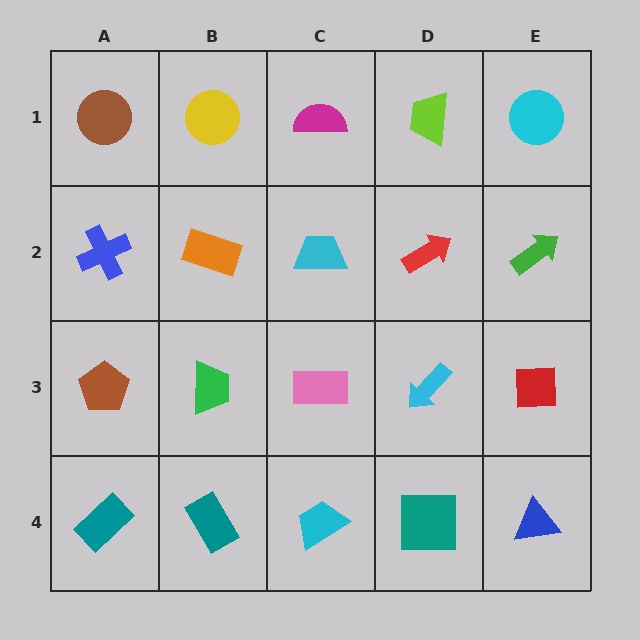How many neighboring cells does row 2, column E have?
3.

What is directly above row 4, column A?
A brown pentagon.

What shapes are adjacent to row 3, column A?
A blue cross (row 2, column A), a teal rectangle (row 4, column A), a green trapezoid (row 3, column B).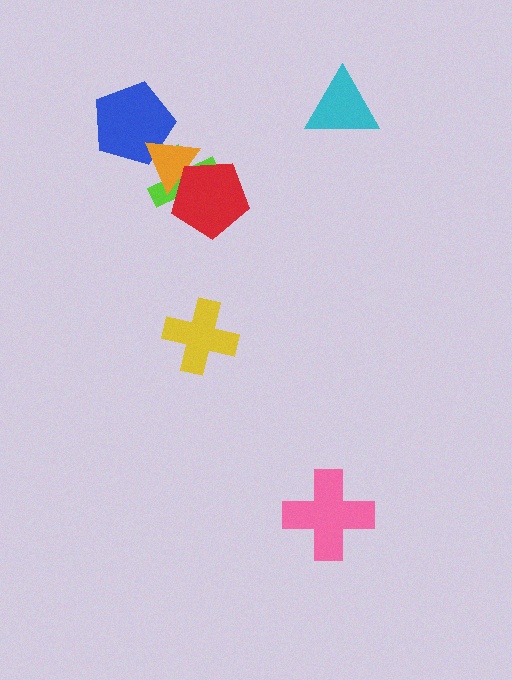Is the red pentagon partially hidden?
No, no other shape covers it.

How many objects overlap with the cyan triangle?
0 objects overlap with the cyan triangle.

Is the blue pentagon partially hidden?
Yes, it is partially covered by another shape.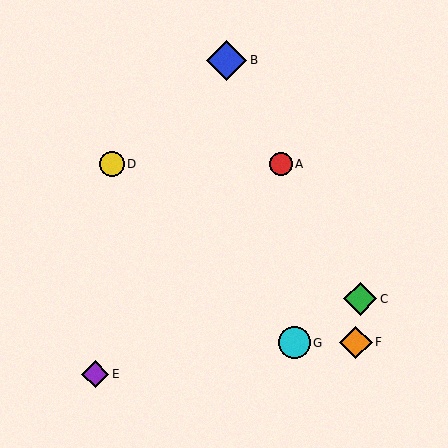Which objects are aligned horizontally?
Objects A, D are aligned horizontally.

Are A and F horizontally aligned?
No, A is at y≈164 and F is at y≈342.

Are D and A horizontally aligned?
Yes, both are at y≈164.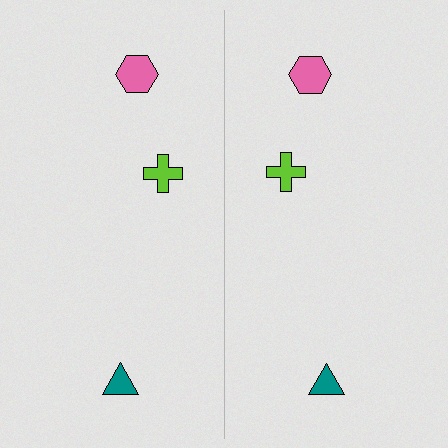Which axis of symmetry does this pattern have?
The pattern has a vertical axis of symmetry running through the center of the image.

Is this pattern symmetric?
Yes, this pattern has bilateral (reflection) symmetry.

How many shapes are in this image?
There are 6 shapes in this image.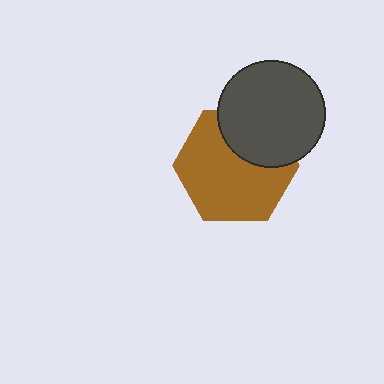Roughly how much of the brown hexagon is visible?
Most of it is visible (roughly 70%).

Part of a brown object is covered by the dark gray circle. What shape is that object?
It is a hexagon.